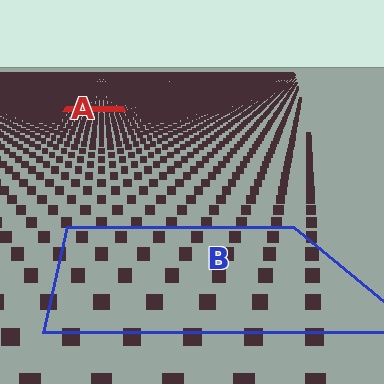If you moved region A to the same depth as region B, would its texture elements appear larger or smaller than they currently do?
They would appear larger. At a closer depth, the same texture elements are projected at a bigger on-screen size.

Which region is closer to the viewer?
Region B is closer. The texture elements there are larger and more spread out.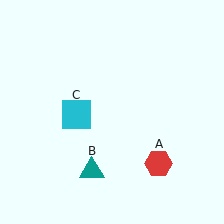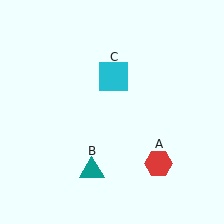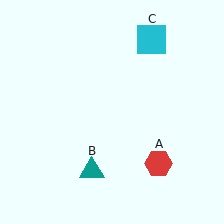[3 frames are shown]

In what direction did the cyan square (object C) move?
The cyan square (object C) moved up and to the right.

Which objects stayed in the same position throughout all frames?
Red hexagon (object A) and teal triangle (object B) remained stationary.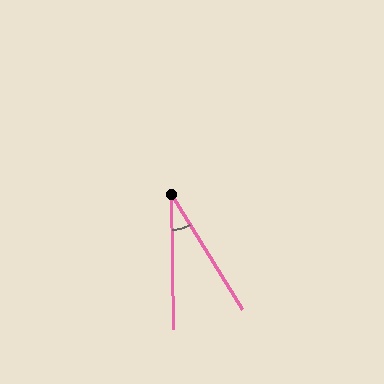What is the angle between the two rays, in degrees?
Approximately 31 degrees.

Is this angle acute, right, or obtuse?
It is acute.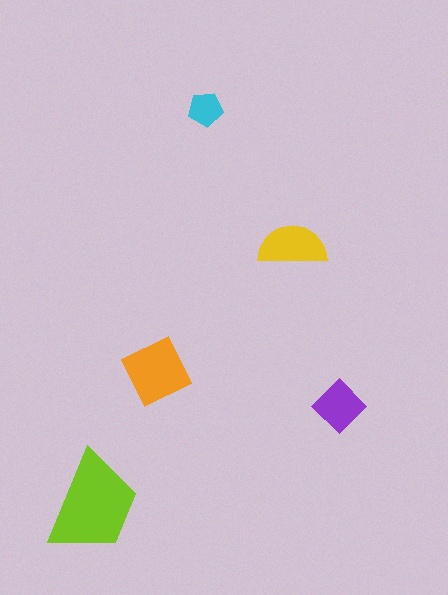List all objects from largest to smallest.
The lime trapezoid, the orange square, the yellow semicircle, the purple diamond, the cyan pentagon.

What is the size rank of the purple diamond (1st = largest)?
4th.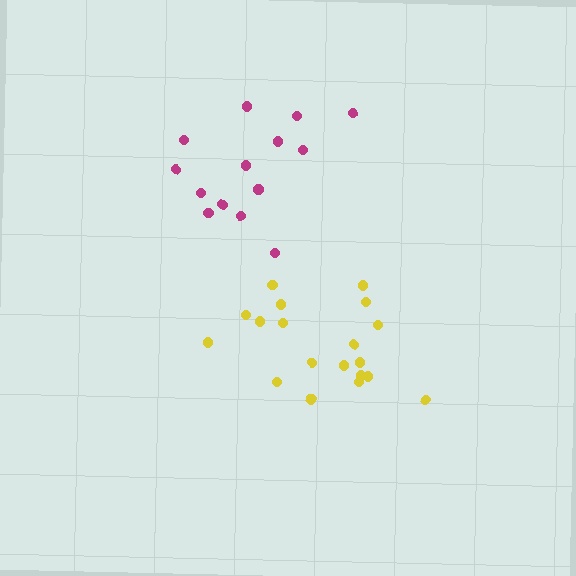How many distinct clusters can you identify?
There are 2 distinct clusters.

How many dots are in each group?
Group 1: 19 dots, Group 2: 14 dots (33 total).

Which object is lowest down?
The yellow cluster is bottommost.